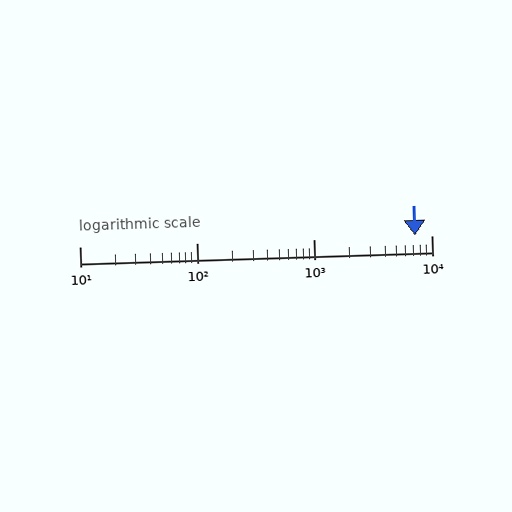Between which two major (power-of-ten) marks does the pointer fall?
The pointer is between 1000 and 10000.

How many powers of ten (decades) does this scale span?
The scale spans 3 decades, from 10 to 10000.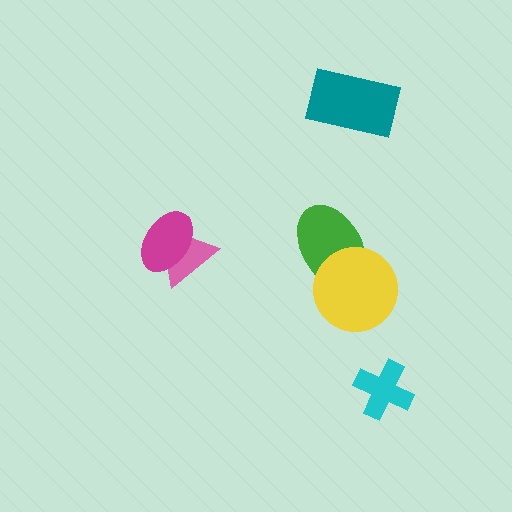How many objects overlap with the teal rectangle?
0 objects overlap with the teal rectangle.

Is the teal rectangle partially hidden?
No, no other shape covers it.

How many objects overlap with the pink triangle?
1 object overlaps with the pink triangle.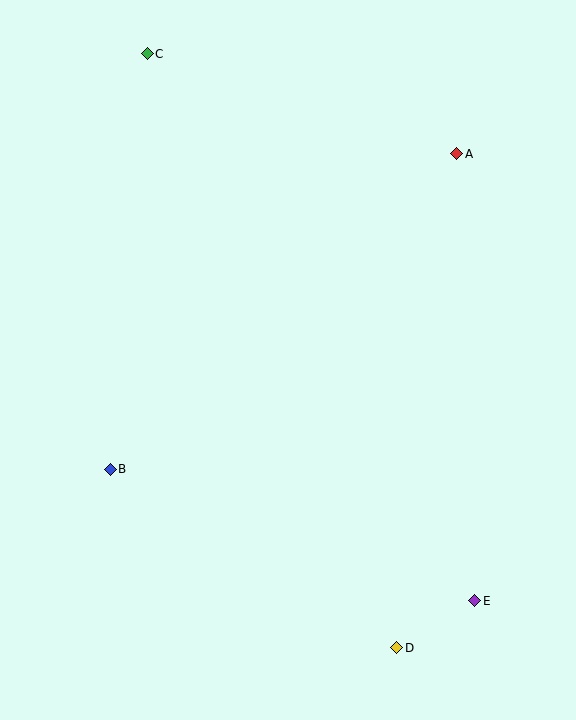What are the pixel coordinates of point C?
Point C is at (147, 54).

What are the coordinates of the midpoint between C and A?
The midpoint between C and A is at (302, 104).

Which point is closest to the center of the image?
Point B at (110, 469) is closest to the center.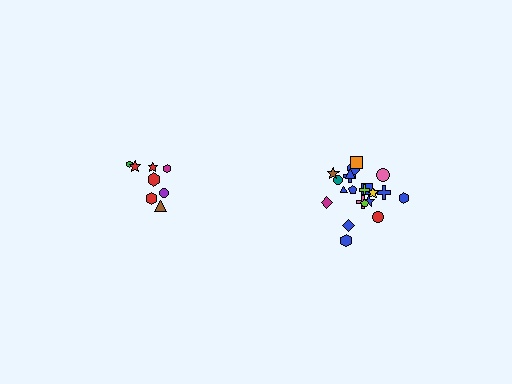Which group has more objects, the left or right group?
The right group.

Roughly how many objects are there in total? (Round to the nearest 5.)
Roughly 30 objects in total.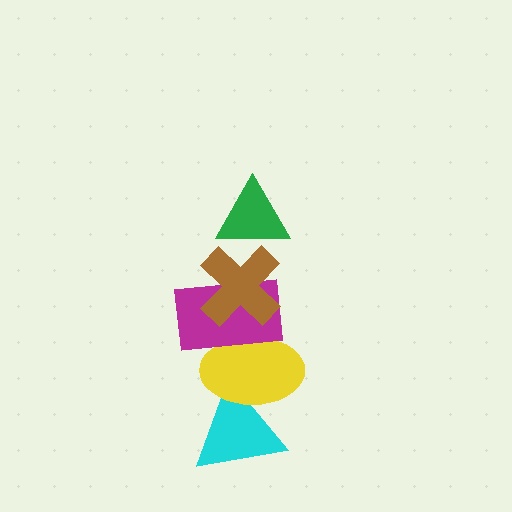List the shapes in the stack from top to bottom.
From top to bottom: the green triangle, the brown cross, the magenta rectangle, the yellow ellipse, the cyan triangle.